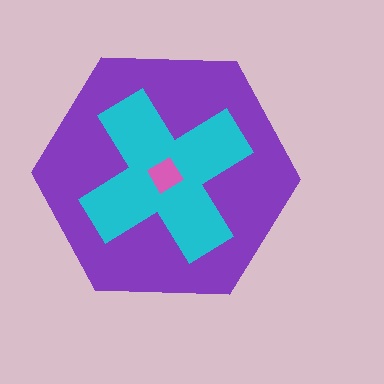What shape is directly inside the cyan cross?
The pink diamond.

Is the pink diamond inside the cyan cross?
Yes.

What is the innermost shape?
The pink diamond.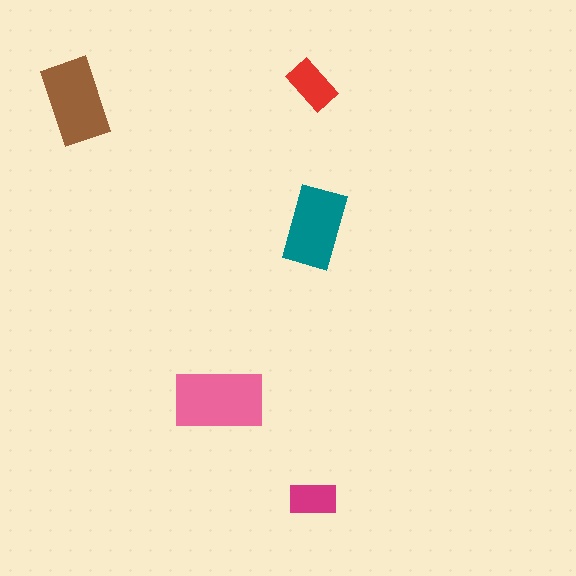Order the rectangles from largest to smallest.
the pink one, the brown one, the teal one, the red one, the magenta one.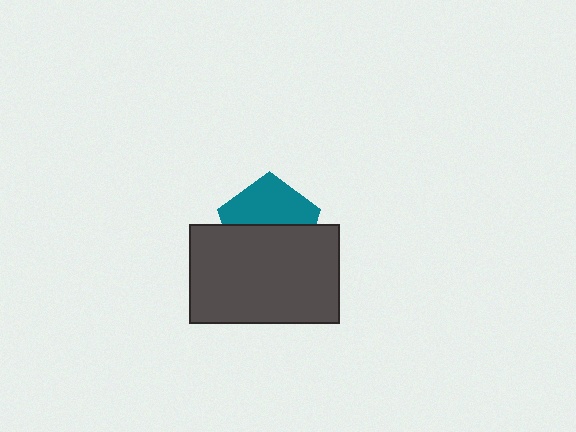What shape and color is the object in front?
The object in front is a dark gray rectangle.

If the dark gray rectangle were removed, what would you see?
You would see the complete teal pentagon.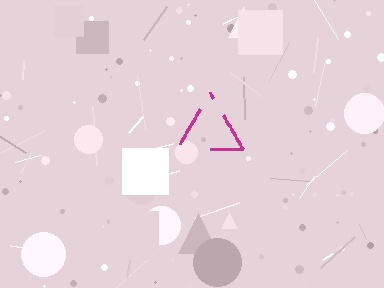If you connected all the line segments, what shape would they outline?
They would outline a triangle.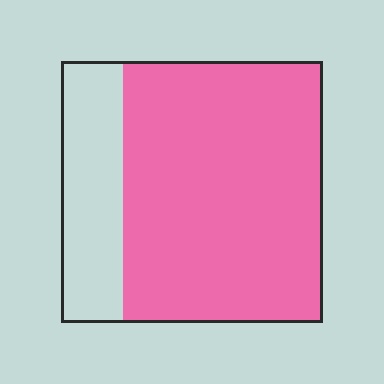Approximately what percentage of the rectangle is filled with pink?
Approximately 75%.